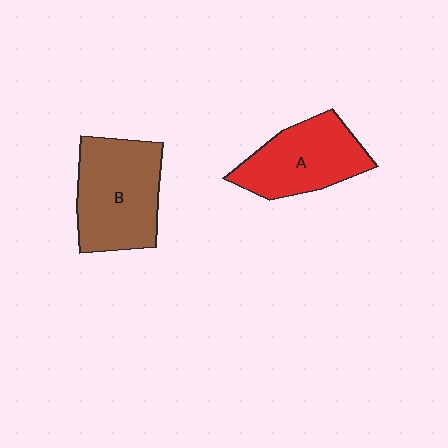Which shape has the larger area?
Shape B (brown).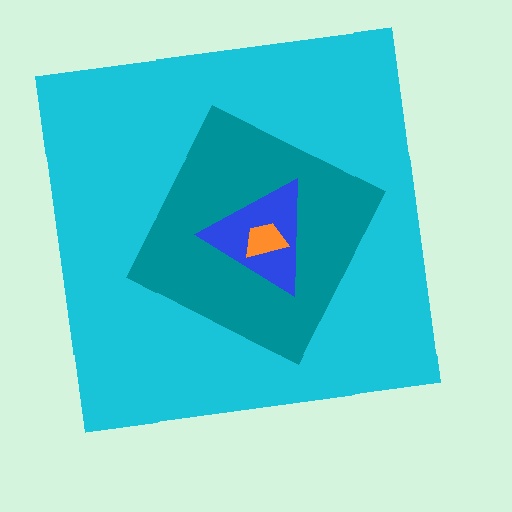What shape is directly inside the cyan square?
The teal diamond.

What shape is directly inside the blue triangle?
The orange trapezoid.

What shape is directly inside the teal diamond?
The blue triangle.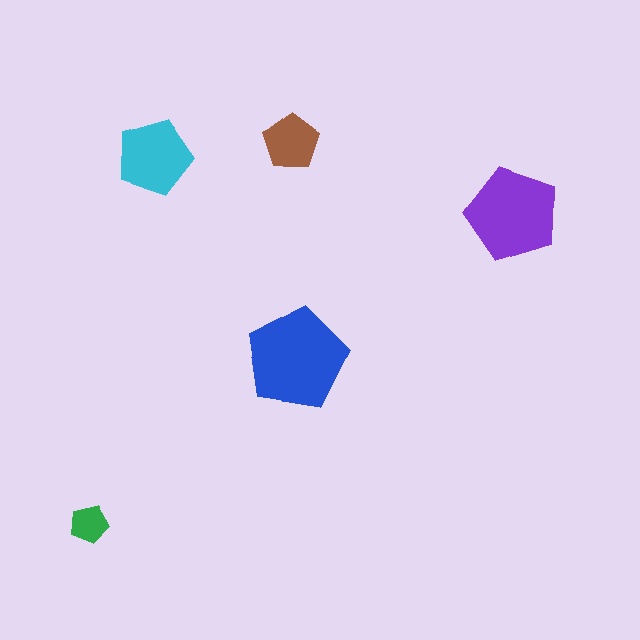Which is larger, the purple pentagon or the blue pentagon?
The blue one.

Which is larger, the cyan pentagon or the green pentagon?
The cyan one.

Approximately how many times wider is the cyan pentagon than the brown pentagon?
About 1.5 times wider.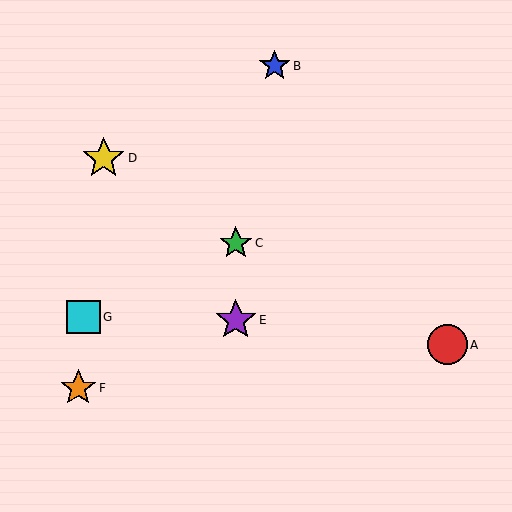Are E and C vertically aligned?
Yes, both are at x≈236.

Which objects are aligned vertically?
Objects C, E are aligned vertically.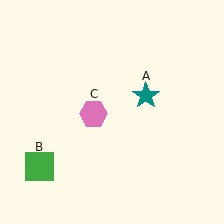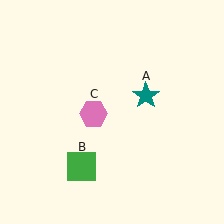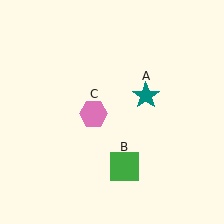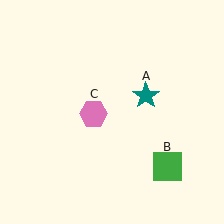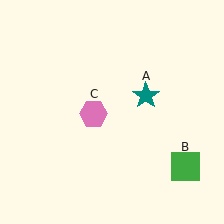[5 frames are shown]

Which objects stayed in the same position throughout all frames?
Teal star (object A) and pink hexagon (object C) remained stationary.